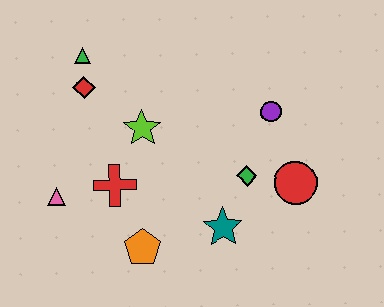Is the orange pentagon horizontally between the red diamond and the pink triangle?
No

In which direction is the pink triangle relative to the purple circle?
The pink triangle is to the left of the purple circle.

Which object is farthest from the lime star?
The red circle is farthest from the lime star.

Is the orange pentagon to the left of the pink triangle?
No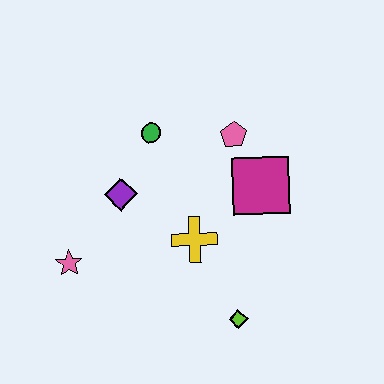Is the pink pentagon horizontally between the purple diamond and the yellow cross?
No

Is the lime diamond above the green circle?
No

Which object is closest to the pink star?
The purple diamond is closest to the pink star.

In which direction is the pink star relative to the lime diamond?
The pink star is to the left of the lime diamond.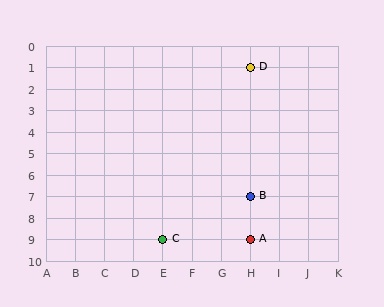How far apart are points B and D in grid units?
Points B and D are 6 rows apart.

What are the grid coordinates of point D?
Point D is at grid coordinates (H, 1).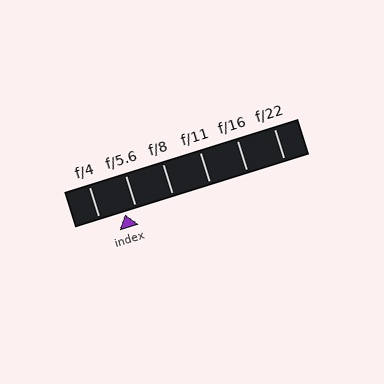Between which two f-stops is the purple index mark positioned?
The index mark is between f/4 and f/5.6.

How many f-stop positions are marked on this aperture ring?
There are 6 f-stop positions marked.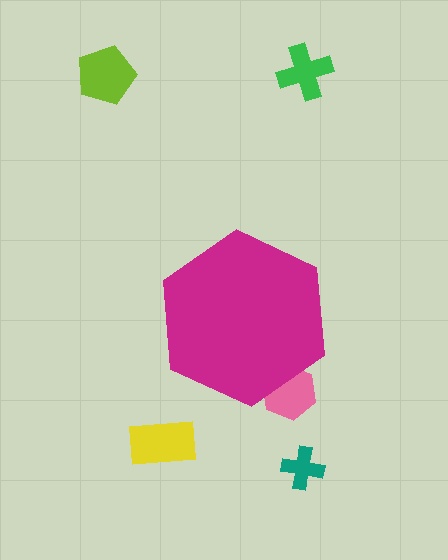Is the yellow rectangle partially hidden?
No, the yellow rectangle is fully visible.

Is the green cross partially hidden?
No, the green cross is fully visible.